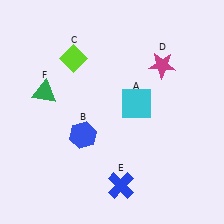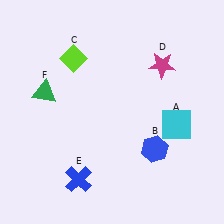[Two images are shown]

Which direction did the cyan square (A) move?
The cyan square (A) moved right.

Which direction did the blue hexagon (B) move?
The blue hexagon (B) moved right.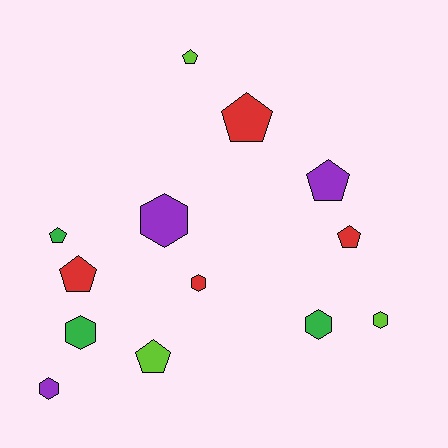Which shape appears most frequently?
Pentagon, with 7 objects.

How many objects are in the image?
There are 13 objects.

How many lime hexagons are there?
There is 1 lime hexagon.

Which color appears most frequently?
Red, with 4 objects.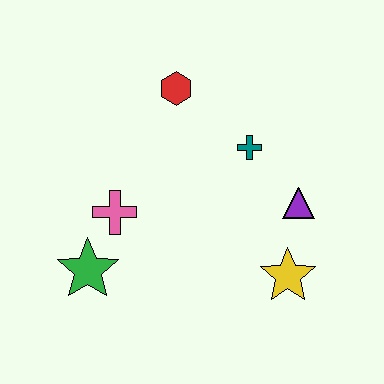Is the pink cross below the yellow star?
No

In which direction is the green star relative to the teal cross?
The green star is to the left of the teal cross.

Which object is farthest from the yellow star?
The red hexagon is farthest from the yellow star.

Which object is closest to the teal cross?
The purple triangle is closest to the teal cross.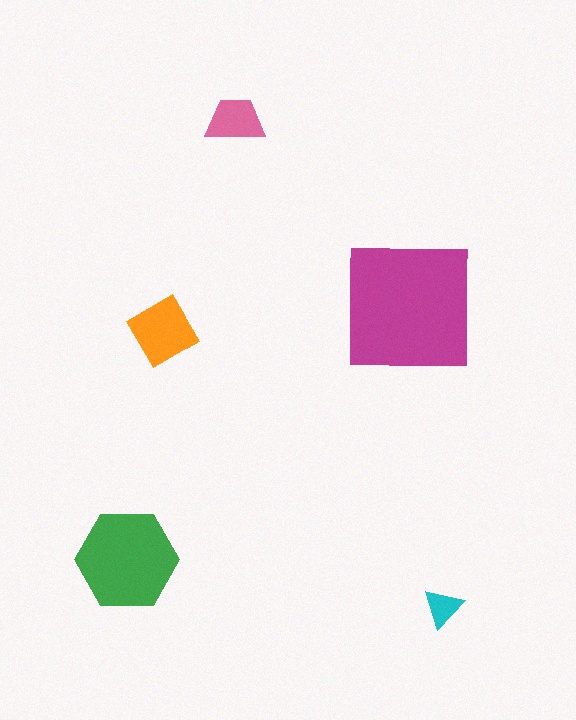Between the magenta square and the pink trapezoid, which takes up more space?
The magenta square.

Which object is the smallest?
The cyan triangle.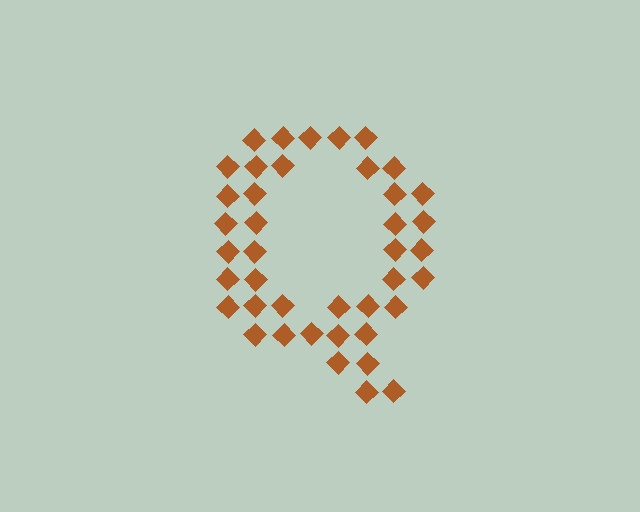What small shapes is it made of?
It is made of small diamonds.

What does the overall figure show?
The overall figure shows the letter Q.